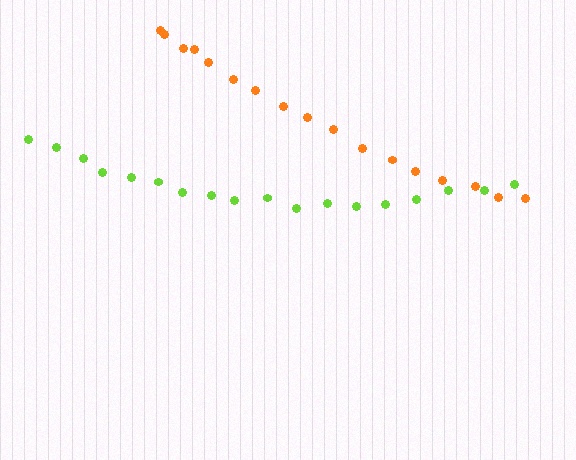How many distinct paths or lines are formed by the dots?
There are 2 distinct paths.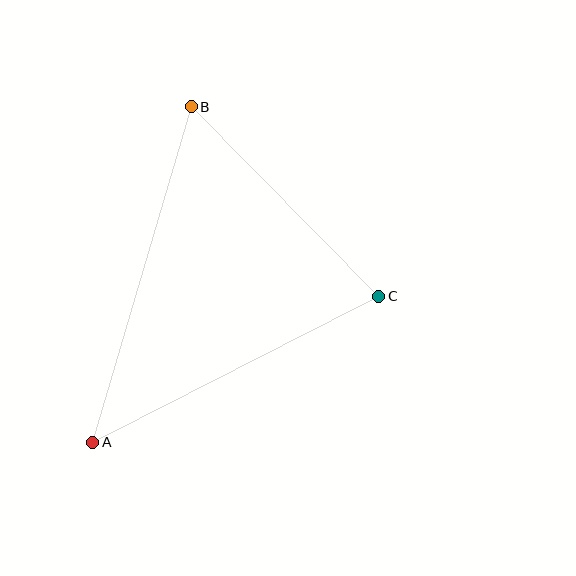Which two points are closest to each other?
Points B and C are closest to each other.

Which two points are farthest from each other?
Points A and B are farthest from each other.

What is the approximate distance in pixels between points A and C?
The distance between A and C is approximately 321 pixels.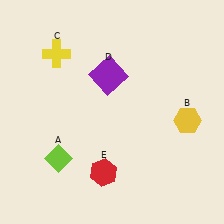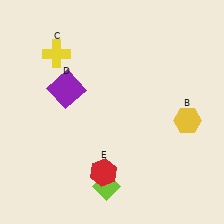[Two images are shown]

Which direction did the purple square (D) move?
The purple square (D) moved left.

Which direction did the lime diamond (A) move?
The lime diamond (A) moved right.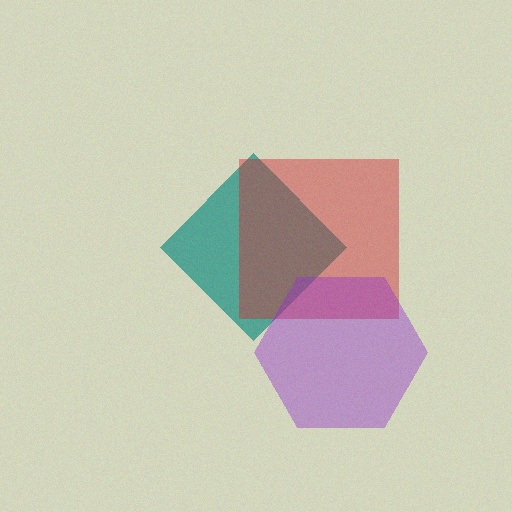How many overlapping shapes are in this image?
There are 3 overlapping shapes in the image.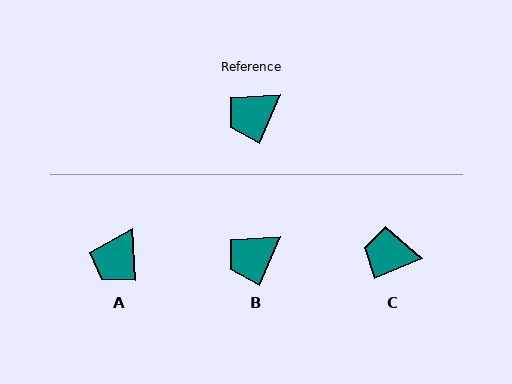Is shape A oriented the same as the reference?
No, it is off by about 26 degrees.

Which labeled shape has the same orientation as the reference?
B.